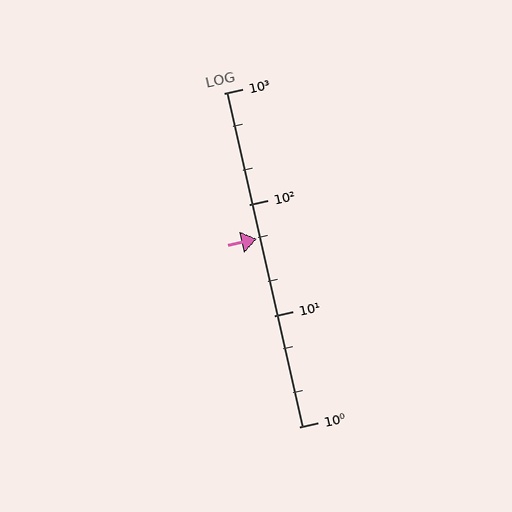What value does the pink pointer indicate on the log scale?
The pointer indicates approximately 49.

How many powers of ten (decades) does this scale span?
The scale spans 3 decades, from 1 to 1000.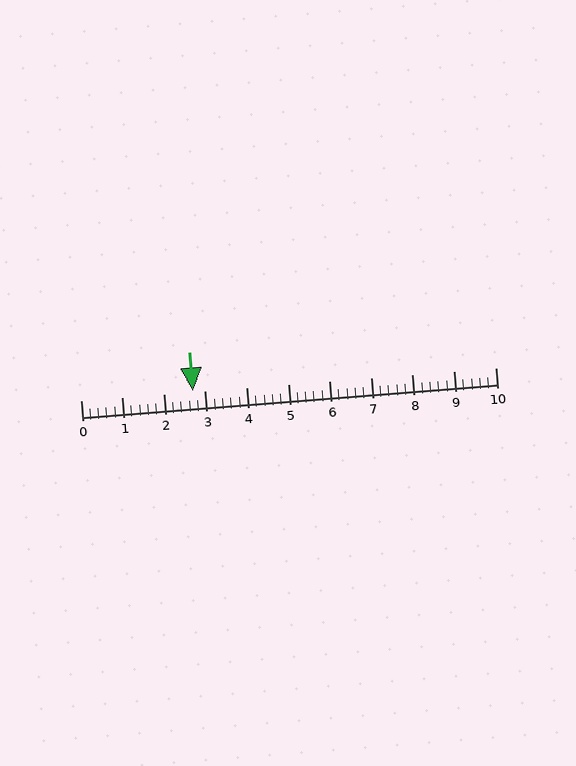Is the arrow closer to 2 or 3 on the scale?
The arrow is closer to 3.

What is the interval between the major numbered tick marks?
The major tick marks are spaced 1 units apart.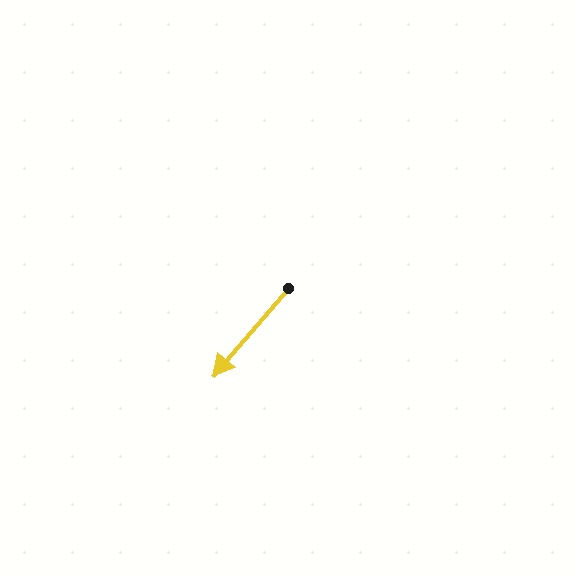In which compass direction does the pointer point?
Southwest.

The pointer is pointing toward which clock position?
Roughly 7 o'clock.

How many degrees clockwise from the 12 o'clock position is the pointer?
Approximately 220 degrees.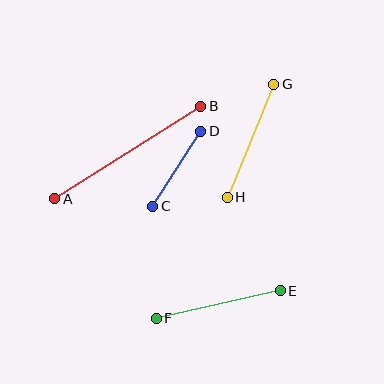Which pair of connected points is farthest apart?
Points A and B are farthest apart.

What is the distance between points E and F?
The distance is approximately 127 pixels.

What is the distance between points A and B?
The distance is approximately 173 pixels.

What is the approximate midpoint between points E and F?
The midpoint is at approximately (218, 305) pixels.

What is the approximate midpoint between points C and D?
The midpoint is at approximately (177, 169) pixels.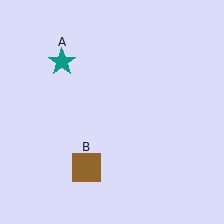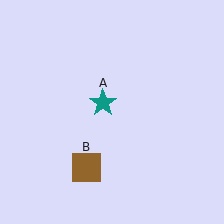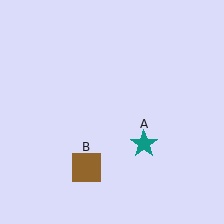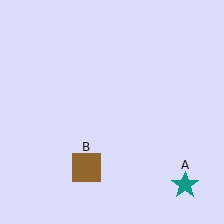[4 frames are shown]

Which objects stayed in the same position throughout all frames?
Brown square (object B) remained stationary.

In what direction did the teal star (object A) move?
The teal star (object A) moved down and to the right.